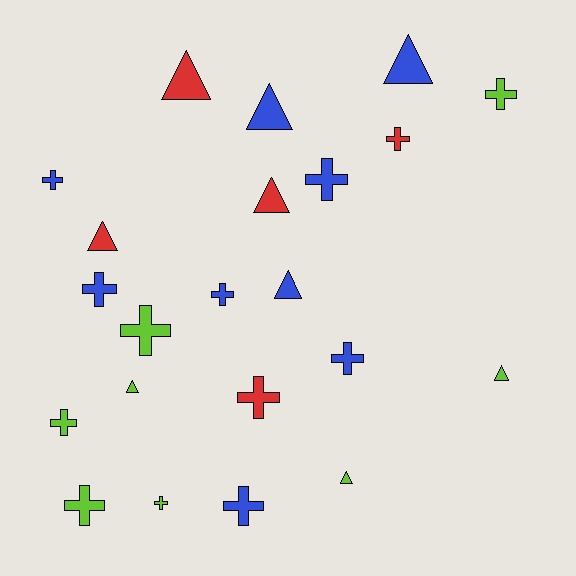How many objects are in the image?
There are 22 objects.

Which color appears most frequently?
Blue, with 9 objects.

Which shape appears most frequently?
Cross, with 13 objects.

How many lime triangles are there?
There are 3 lime triangles.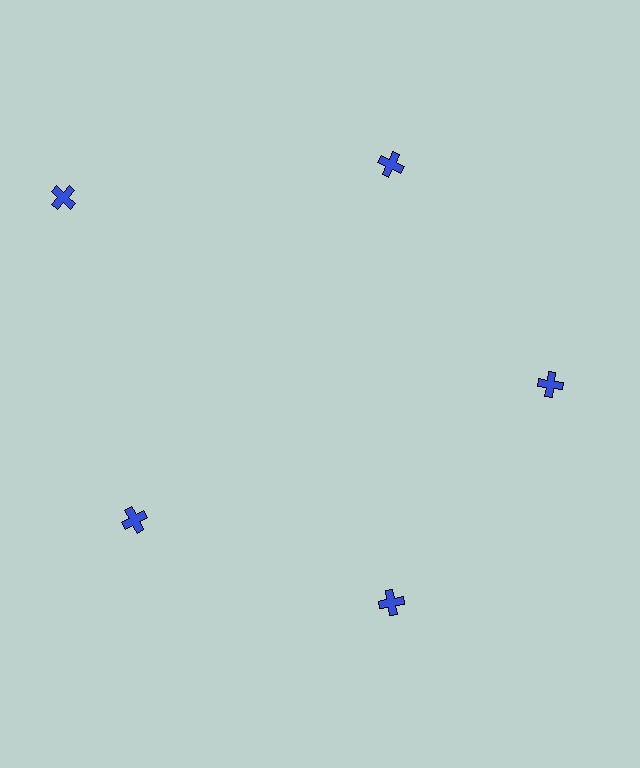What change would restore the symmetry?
The symmetry would be restored by moving it inward, back onto the ring so that all 5 crosses sit at equal angles and equal distance from the center.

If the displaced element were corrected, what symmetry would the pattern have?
It would have 5-fold rotational symmetry — the pattern would map onto itself every 72 degrees.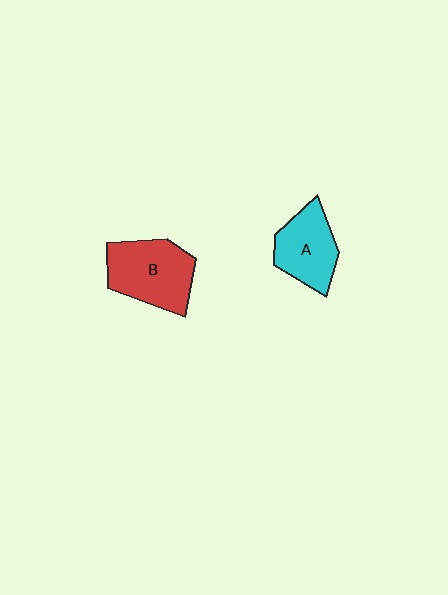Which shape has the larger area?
Shape B (red).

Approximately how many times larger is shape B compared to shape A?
Approximately 1.3 times.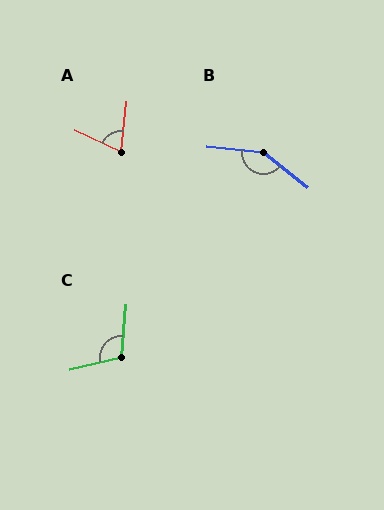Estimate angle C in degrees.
Approximately 107 degrees.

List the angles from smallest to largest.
A (71°), C (107°), B (148°).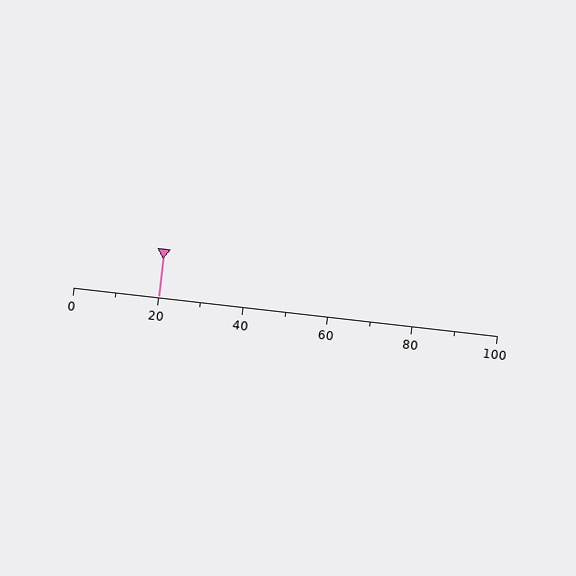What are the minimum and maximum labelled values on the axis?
The axis runs from 0 to 100.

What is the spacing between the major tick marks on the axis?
The major ticks are spaced 20 apart.